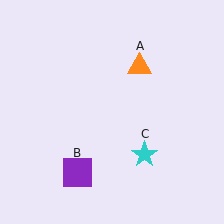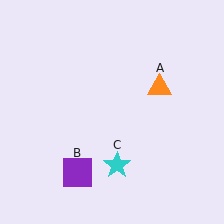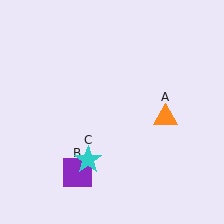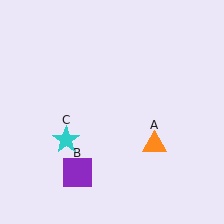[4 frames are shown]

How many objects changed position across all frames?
2 objects changed position: orange triangle (object A), cyan star (object C).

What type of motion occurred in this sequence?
The orange triangle (object A), cyan star (object C) rotated clockwise around the center of the scene.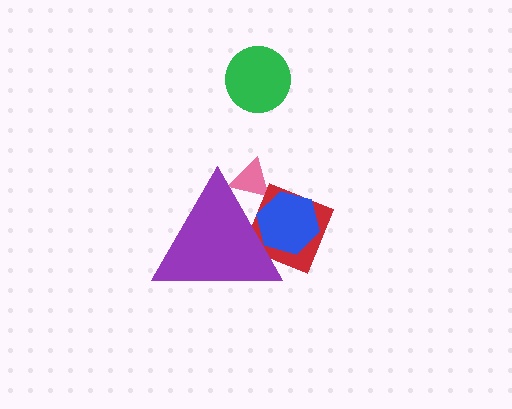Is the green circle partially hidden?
No, the green circle is fully visible.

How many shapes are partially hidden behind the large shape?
3 shapes are partially hidden.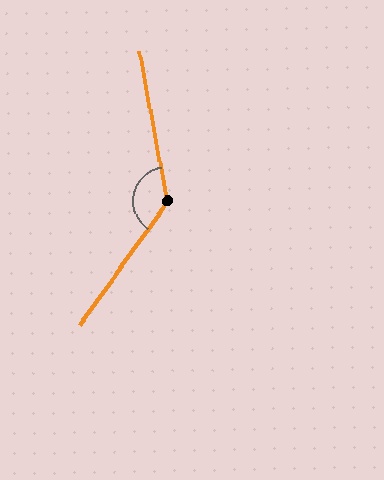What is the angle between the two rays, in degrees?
Approximately 134 degrees.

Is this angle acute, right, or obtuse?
It is obtuse.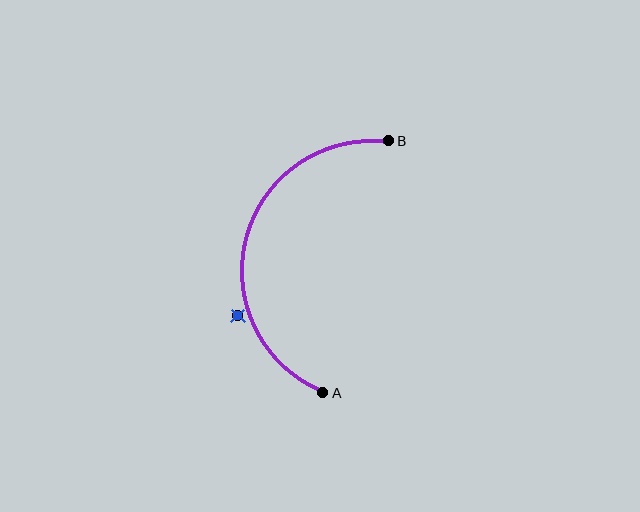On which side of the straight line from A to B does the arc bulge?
The arc bulges to the left of the straight line connecting A and B.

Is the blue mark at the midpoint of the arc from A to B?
No — the blue mark does not lie on the arc at all. It sits slightly outside the curve.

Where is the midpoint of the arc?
The arc midpoint is the point on the curve farthest from the straight line joining A and B. It sits to the left of that line.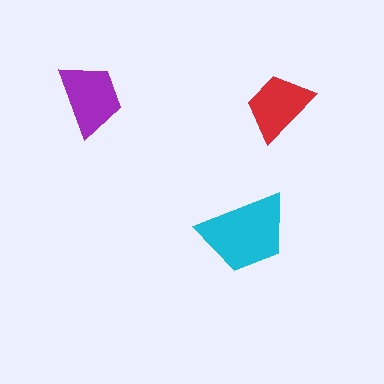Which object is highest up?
The purple trapezoid is topmost.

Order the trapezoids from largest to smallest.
the cyan one, the purple one, the red one.